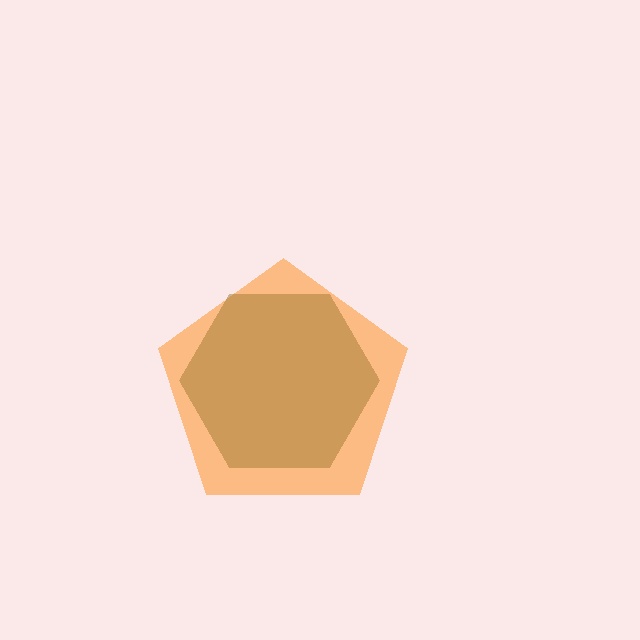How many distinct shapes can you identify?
There are 2 distinct shapes: an orange pentagon, a brown hexagon.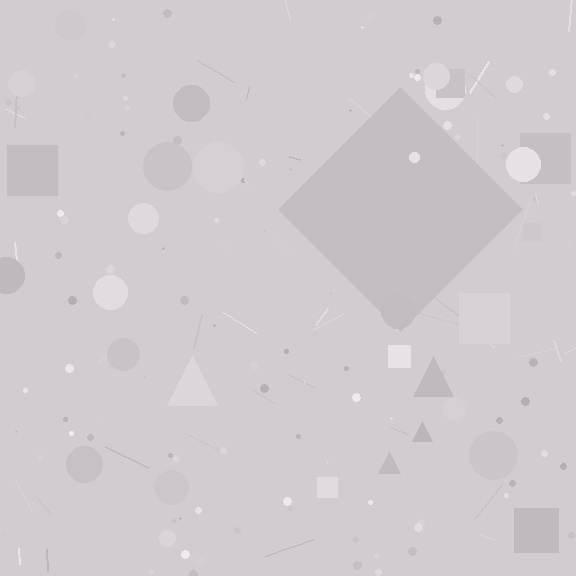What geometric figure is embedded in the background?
A diamond is embedded in the background.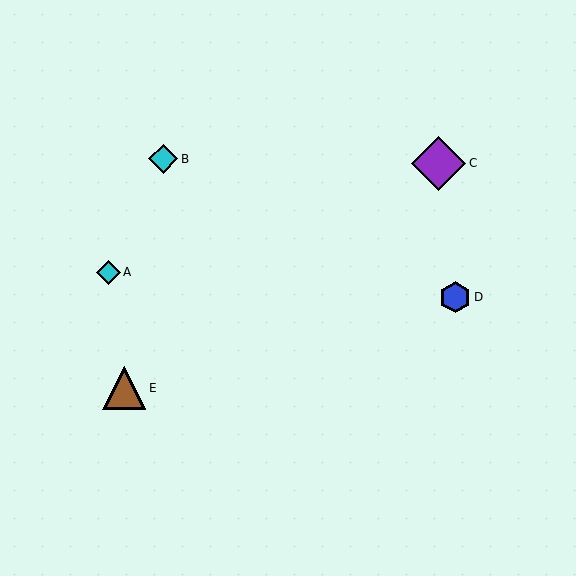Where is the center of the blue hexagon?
The center of the blue hexagon is at (455, 297).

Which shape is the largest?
The purple diamond (labeled C) is the largest.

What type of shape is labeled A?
Shape A is a cyan diamond.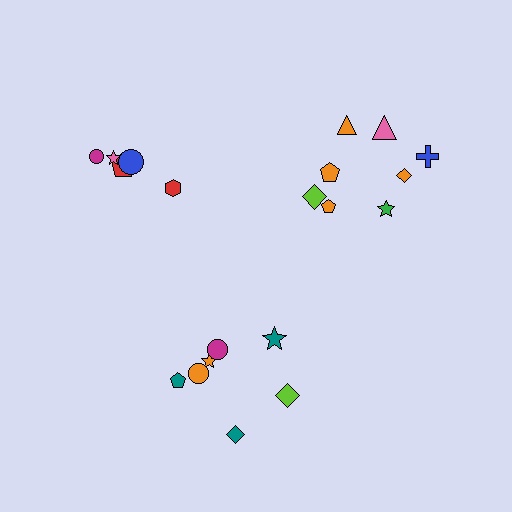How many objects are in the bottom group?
There are 7 objects.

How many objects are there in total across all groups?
There are 20 objects.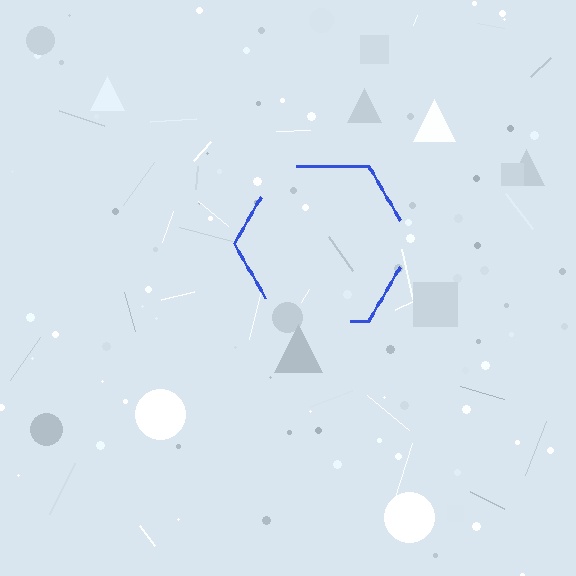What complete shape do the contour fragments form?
The contour fragments form a hexagon.